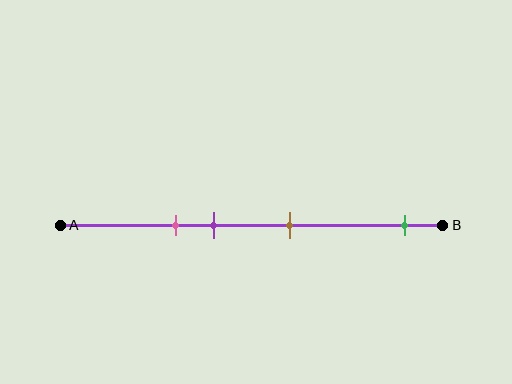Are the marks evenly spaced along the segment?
No, the marks are not evenly spaced.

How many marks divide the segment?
There are 4 marks dividing the segment.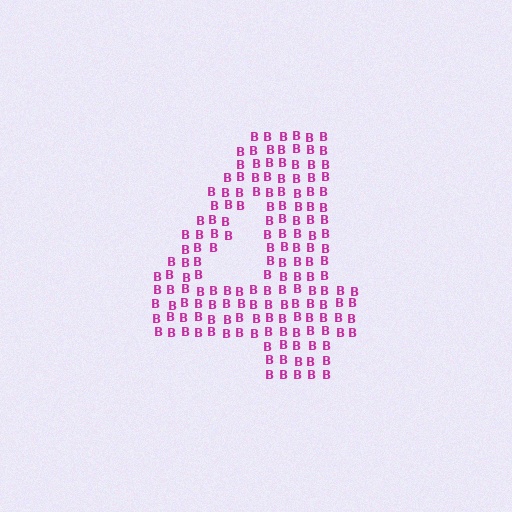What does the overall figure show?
The overall figure shows the digit 4.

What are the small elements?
The small elements are letter B's.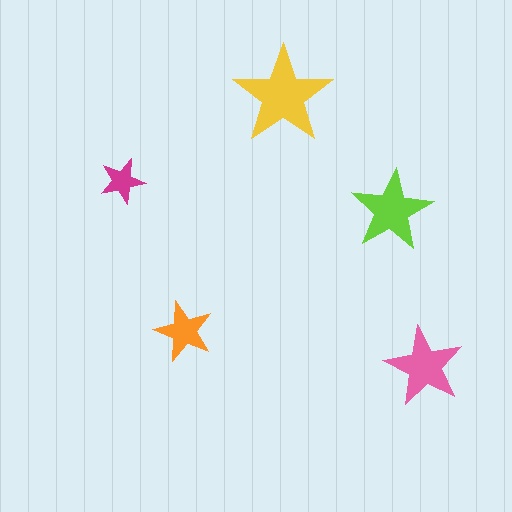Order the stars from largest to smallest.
the yellow one, the lime one, the pink one, the orange one, the magenta one.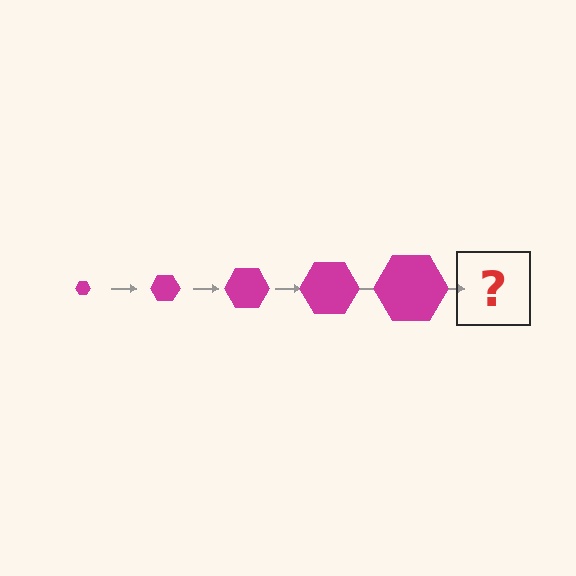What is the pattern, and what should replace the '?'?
The pattern is that the hexagon gets progressively larger each step. The '?' should be a magenta hexagon, larger than the previous one.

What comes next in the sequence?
The next element should be a magenta hexagon, larger than the previous one.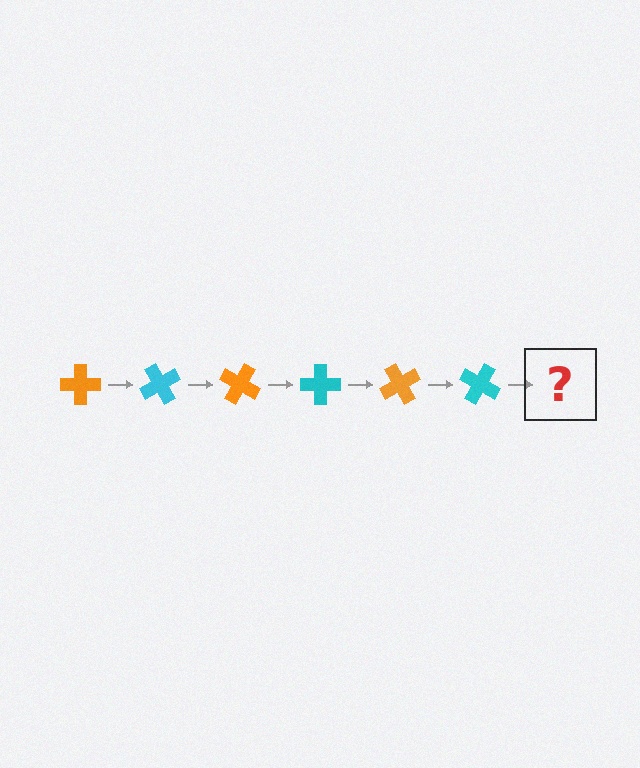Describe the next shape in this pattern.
It should be an orange cross, rotated 360 degrees from the start.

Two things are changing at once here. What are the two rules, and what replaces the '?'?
The two rules are that it rotates 60 degrees each step and the color cycles through orange and cyan. The '?' should be an orange cross, rotated 360 degrees from the start.